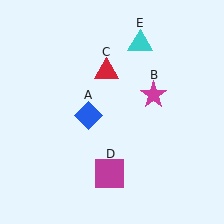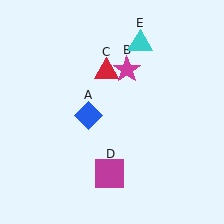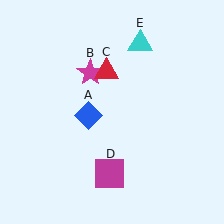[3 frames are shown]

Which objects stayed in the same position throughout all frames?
Blue diamond (object A) and red triangle (object C) and magenta square (object D) and cyan triangle (object E) remained stationary.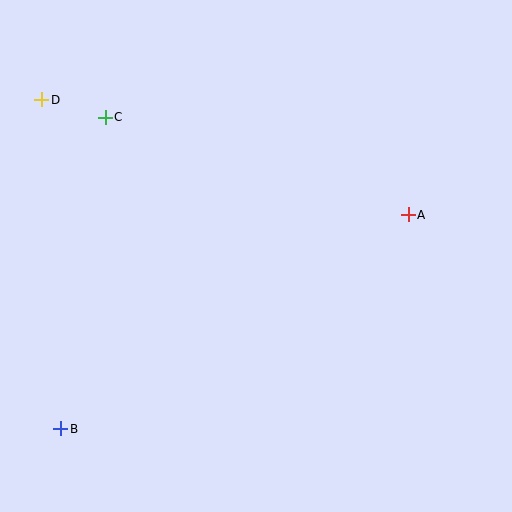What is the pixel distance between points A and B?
The distance between A and B is 409 pixels.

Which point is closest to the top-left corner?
Point D is closest to the top-left corner.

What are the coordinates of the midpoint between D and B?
The midpoint between D and B is at (51, 264).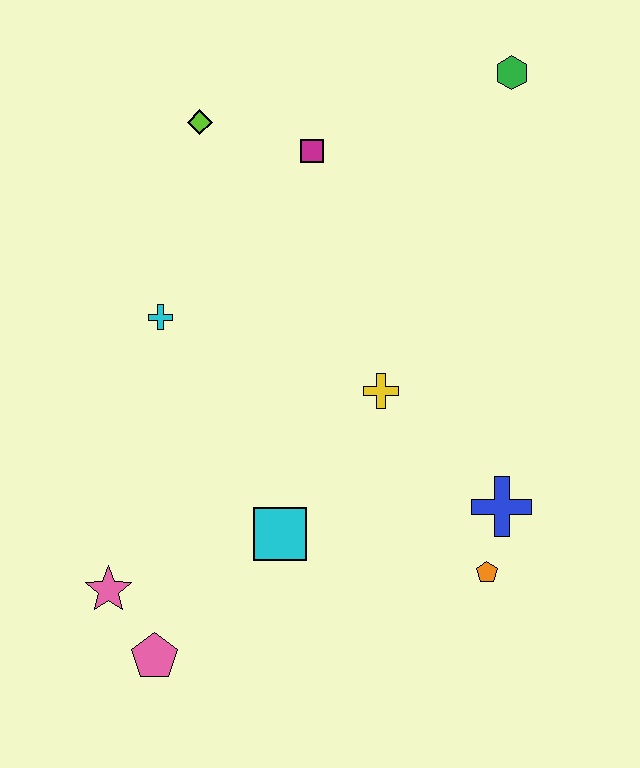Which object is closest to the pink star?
The pink pentagon is closest to the pink star.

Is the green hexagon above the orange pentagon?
Yes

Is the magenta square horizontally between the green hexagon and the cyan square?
Yes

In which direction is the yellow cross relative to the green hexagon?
The yellow cross is below the green hexagon.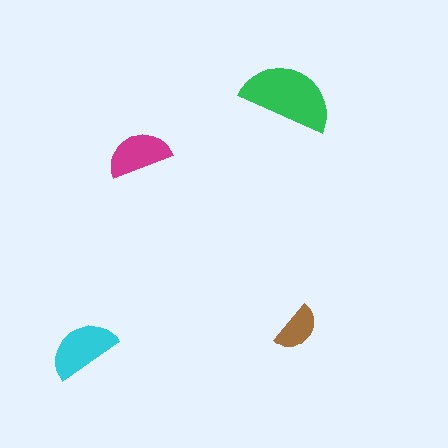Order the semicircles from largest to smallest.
the green one, the cyan one, the magenta one, the brown one.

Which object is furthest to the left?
The cyan semicircle is leftmost.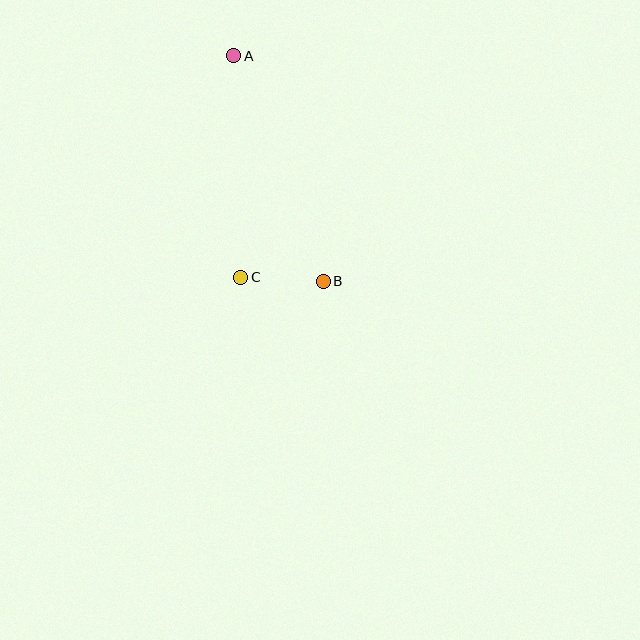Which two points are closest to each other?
Points B and C are closest to each other.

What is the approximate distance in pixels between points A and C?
The distance between A and C is approximately 222 pixels.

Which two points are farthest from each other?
Points A and B are farthest from each other.